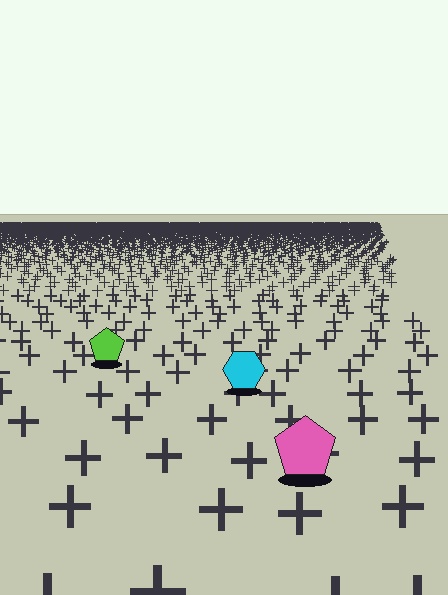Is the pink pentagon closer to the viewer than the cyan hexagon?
Yes. The pink pentagon is closer — you can tell from the texture gradient: the ground texture is coarser near it.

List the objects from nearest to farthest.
From nearest to farthest: the pink pentagon, the cyan hexagon, the lime pentagon.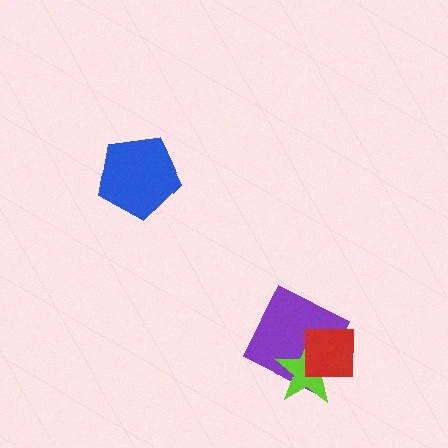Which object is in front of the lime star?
The red square is in front of the lime star.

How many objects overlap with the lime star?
2 objects overlap with the lime star.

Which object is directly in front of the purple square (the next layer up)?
The lime star is directly in front of the purple square.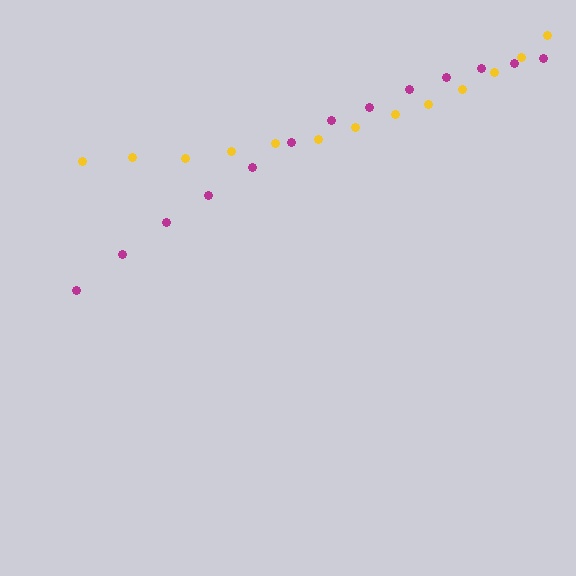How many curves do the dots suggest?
There are 2 distinct paths.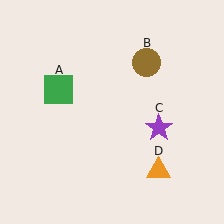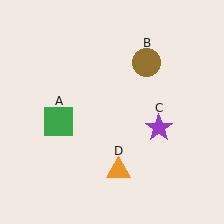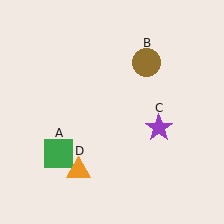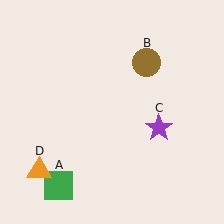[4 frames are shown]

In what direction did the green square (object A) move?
The green square (object A) moved down.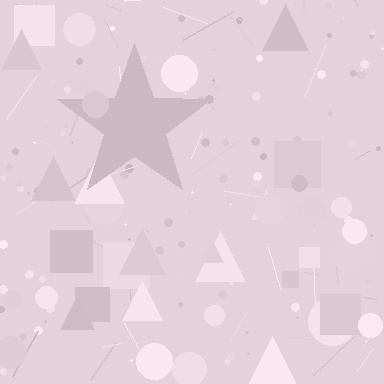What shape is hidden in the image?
A star is hidden in the image.